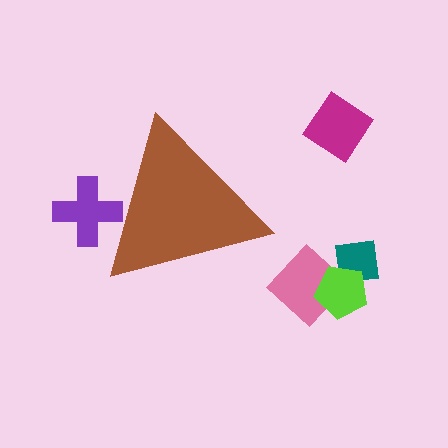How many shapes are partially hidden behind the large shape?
1 shape is partially hidden.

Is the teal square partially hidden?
No, the teal square is fully visible.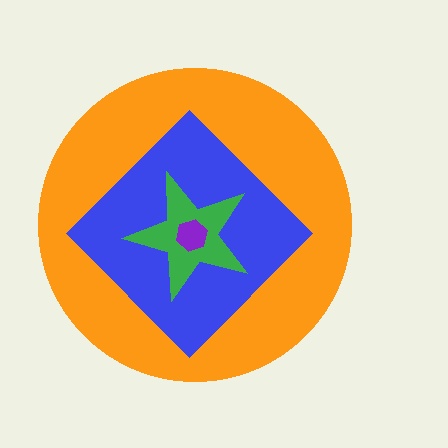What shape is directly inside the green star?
The purple hexagon.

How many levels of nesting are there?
4.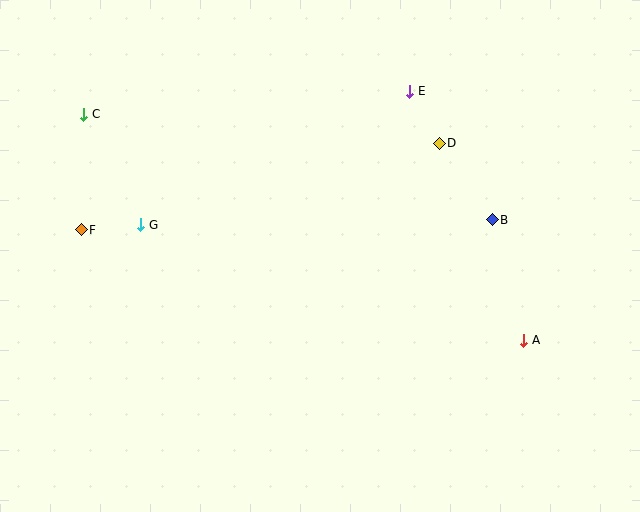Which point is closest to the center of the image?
Point D at (439, 143) is closest to the center.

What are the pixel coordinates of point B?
Point B is at (492, 220).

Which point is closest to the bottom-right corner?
Point A is closest to the bottom-right corner.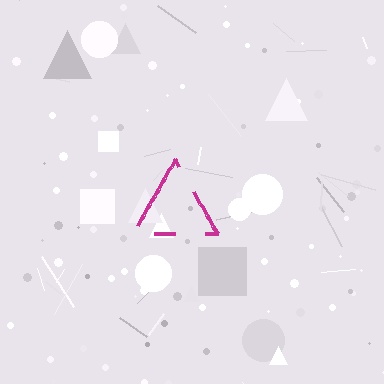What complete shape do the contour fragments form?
The contour fragments form a triangle.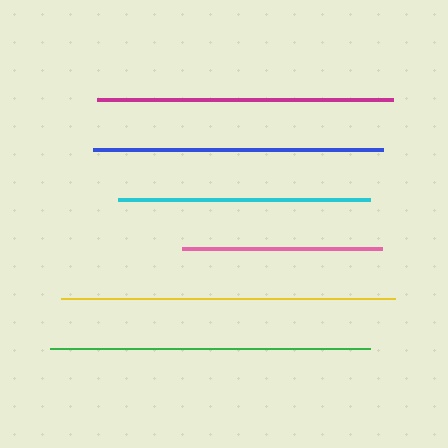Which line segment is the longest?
The yellow line is the longest at approximately 334 pixels.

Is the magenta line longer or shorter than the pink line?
The magenta line is longer than the pink line.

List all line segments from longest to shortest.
From longest to shortest: yellow, green, magenta, blue, cyan, pink.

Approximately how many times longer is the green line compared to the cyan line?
The green line is approximately 1.3 times the length of the cyan line.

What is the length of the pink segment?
The pink segment is approximately 200 pixels long.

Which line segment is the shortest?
The pink line is the shortest at approximately 200 pixels.